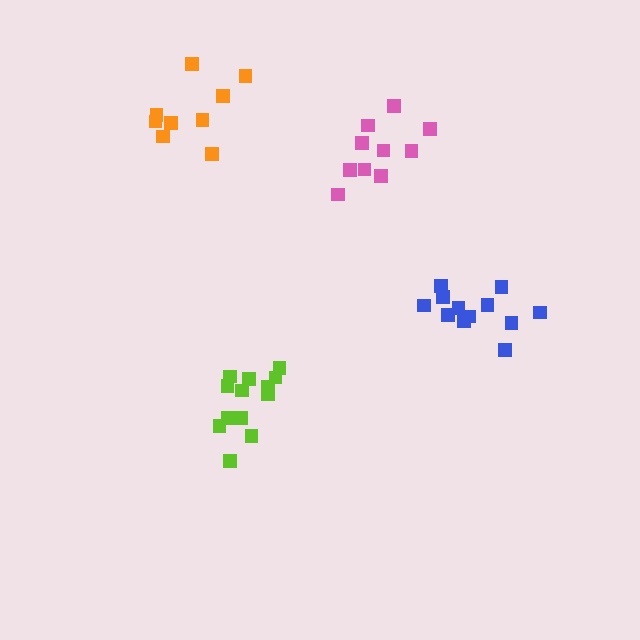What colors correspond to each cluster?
The clusters are colored: lime, blue, pink, orange.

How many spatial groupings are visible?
There are 4 spatial groupings.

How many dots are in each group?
Group 1: 13 dots, Group 2: 12 dots, Group 3: 10 dots, Group 4: 9 dots (44 total).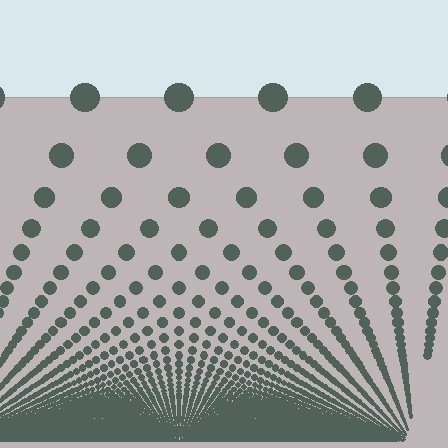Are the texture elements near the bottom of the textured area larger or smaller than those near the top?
Smaller. The gradient is inverted — elements near the bottom are smaller and denser.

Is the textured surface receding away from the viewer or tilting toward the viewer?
The surface appears to tilt toward the viewer. Texture elements get larger and sparser toward the top.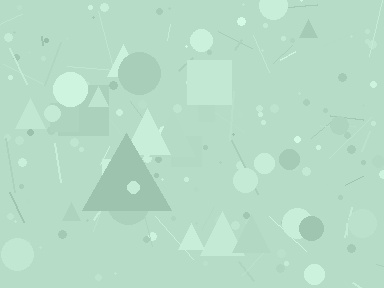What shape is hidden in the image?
A triangle is hidden in the image.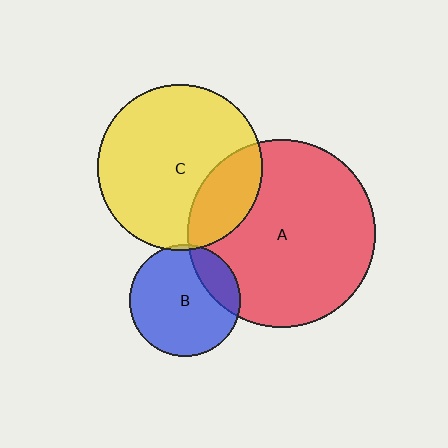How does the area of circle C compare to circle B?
Approximately 2.2 times.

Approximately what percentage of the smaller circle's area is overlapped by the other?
Approximately 25%.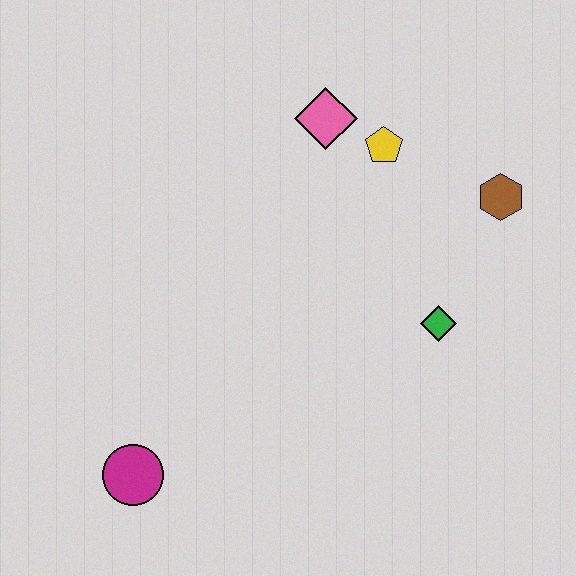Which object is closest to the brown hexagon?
The yellow pentagon is closest to the brown hexagon.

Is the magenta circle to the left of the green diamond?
Yes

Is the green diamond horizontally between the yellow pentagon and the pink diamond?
No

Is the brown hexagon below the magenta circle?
No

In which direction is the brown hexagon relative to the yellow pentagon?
The brown hexagon is to the right of the yellow pentagon.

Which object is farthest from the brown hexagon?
The magenta circle is farthest from the brown hexagon.